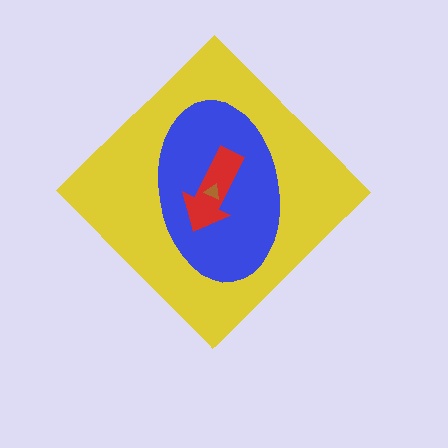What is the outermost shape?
The yellow diamond.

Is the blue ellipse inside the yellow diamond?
Yes.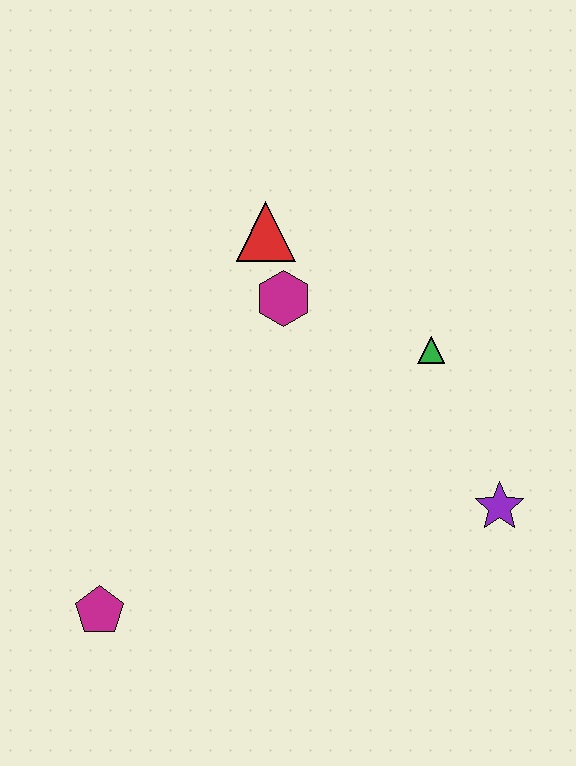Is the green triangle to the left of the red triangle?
No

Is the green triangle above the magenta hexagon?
No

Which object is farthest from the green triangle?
The magenta pentagon is farthest from the green triangle.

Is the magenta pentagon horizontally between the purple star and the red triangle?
No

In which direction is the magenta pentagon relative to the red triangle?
The magenta pentagon is below the red triangle.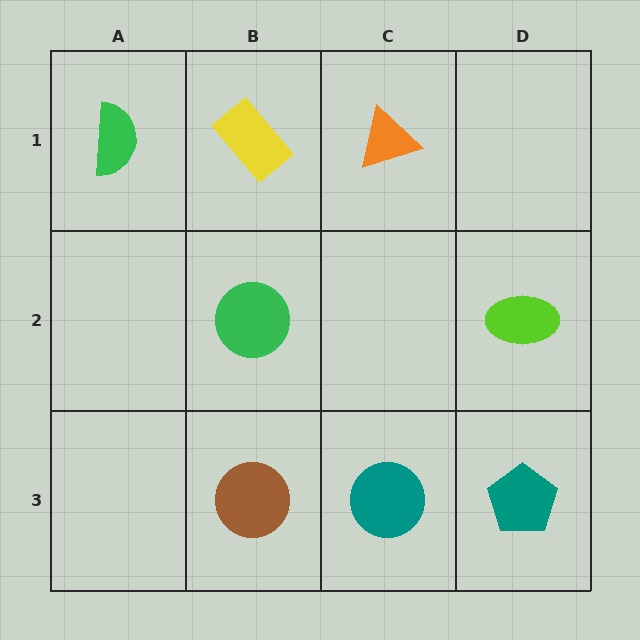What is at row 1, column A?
A green semicircle.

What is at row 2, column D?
A lime ellipse.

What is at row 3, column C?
A teal circle.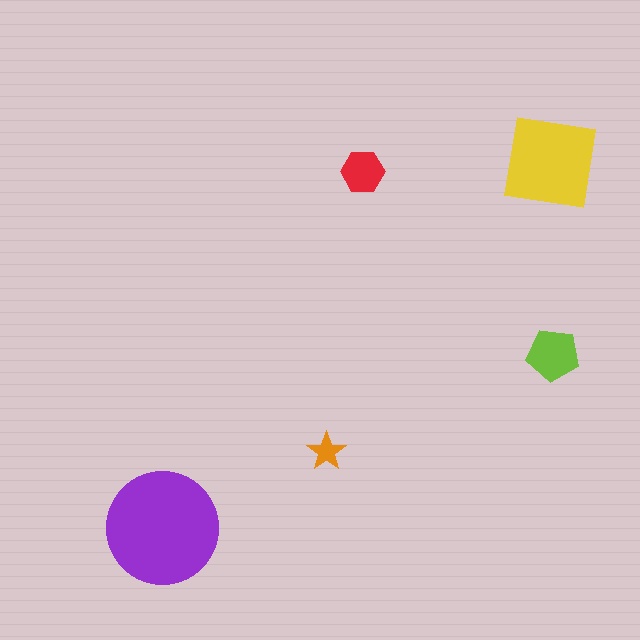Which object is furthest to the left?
The purple circle is leftmost.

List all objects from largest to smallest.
The purple circle, the yellow square, the lime pentagon, the red hexagon, the orange star.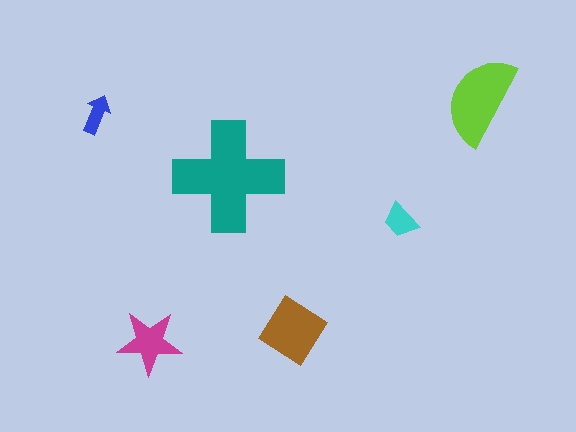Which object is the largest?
The teal cross.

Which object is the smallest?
The blue arrow.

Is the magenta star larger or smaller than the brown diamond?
Smaller.